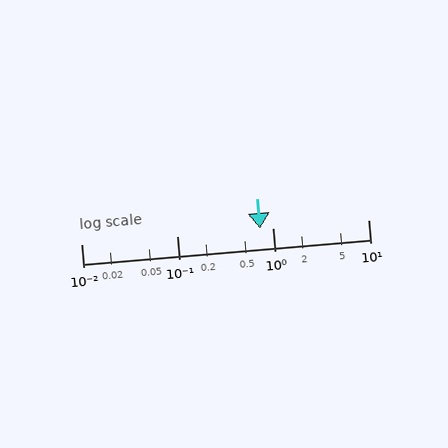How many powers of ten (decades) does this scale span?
The scale spans 3 decades, from 0.01 to 10.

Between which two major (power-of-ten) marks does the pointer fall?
The pointer is between 0.1 and 1.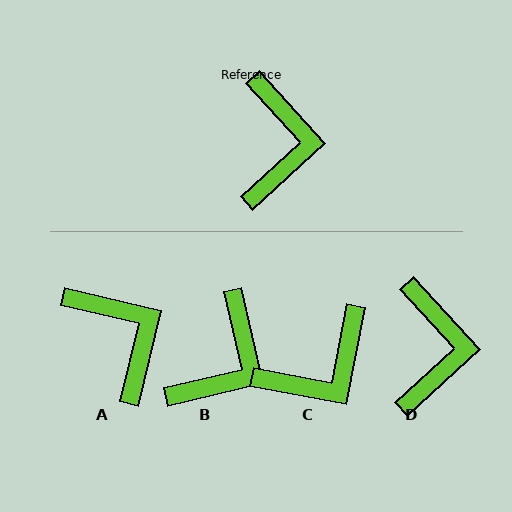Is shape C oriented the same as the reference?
No, it is off by about 53 degrees.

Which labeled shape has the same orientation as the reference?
D.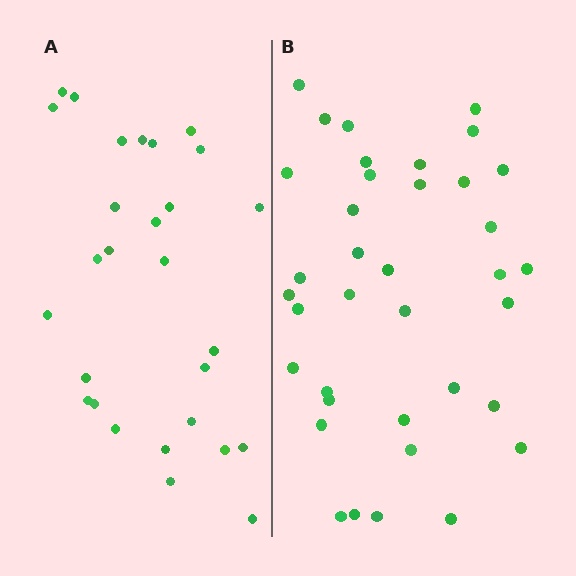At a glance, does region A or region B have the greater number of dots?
Region B (the right region) has more dots.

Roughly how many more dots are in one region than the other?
Region B has roughly 8 or so more dots than region A.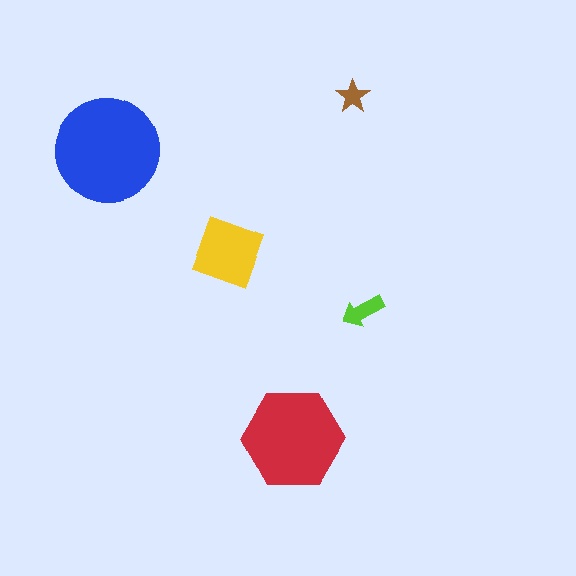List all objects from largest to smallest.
The blue circle, the red hexagon, the yellow diamond, the lime arrow, the brown star.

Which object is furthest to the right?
The lime arrow is rightmost.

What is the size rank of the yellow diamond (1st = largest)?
3rd.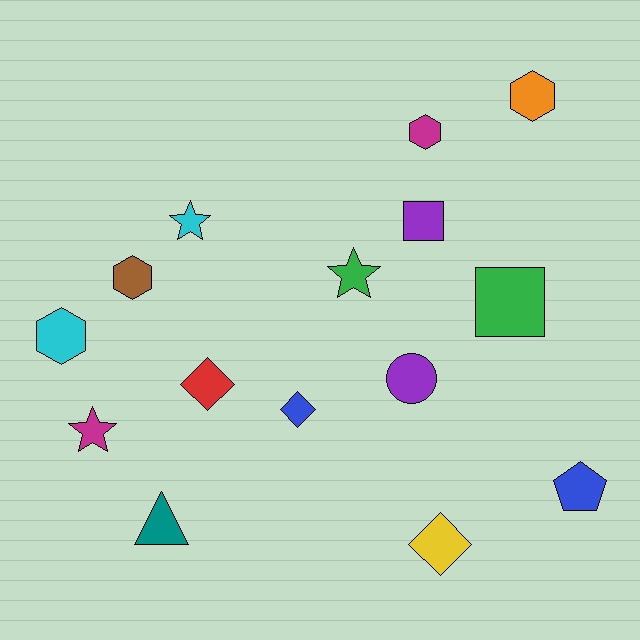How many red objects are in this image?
There is 1 red object.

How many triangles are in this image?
There is 1 triangle.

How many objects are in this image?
There are 15 objects.